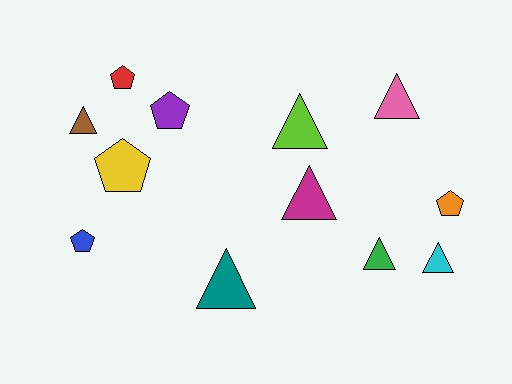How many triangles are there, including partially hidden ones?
There are 7 triangles.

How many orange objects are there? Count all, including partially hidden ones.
There is 1 orange object.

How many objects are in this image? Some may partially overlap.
There are 12 objects.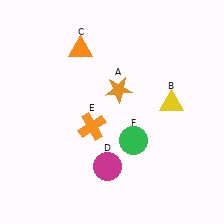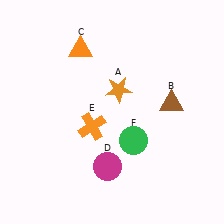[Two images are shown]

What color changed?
The triangle (B) changed from yellow in Image 1 to brown in Image 2.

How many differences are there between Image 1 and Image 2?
There is 1 difference between the two images.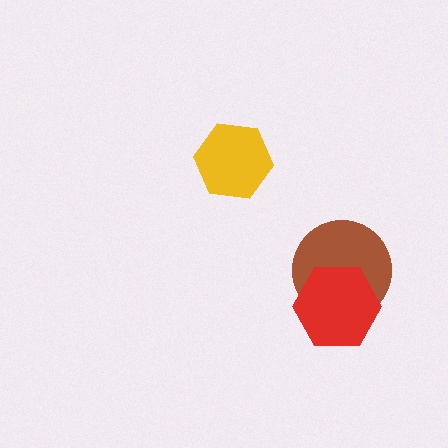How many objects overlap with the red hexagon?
1 object overlaps with the red hexagon.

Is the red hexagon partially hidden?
No, no other shape covers it.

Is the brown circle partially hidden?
Yes, it is partially covered by another shape.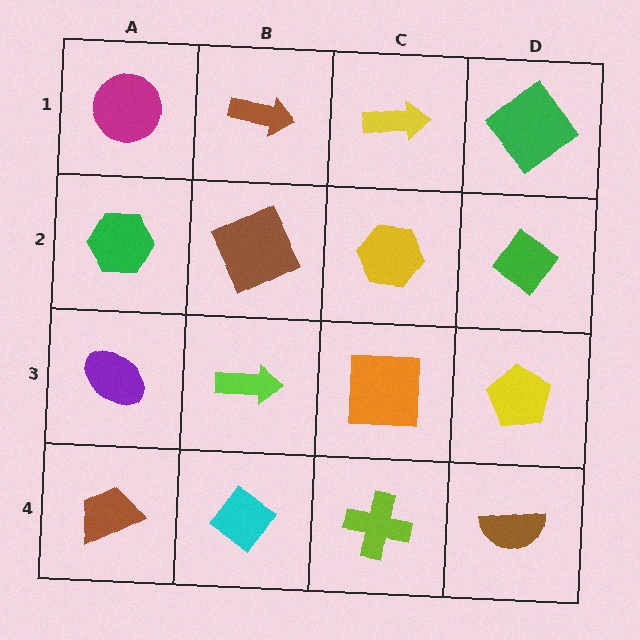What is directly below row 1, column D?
A green diamond.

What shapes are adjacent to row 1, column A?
A green hexagon (row 2, column A), a brown arrow (row 1, column B).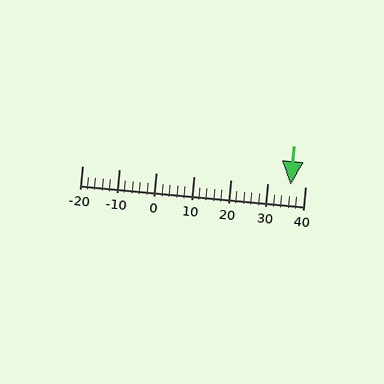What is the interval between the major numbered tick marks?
The major tick marks are spaced 10 units apart.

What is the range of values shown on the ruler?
The ruler shows values from -20 to 40.